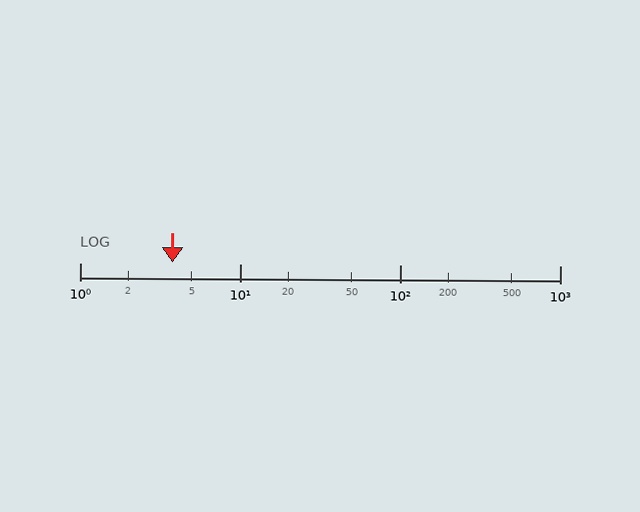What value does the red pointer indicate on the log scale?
The pointer indicates approximately 3.8.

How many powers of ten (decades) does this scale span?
The scale spans 3 decades, from 1 to 1000.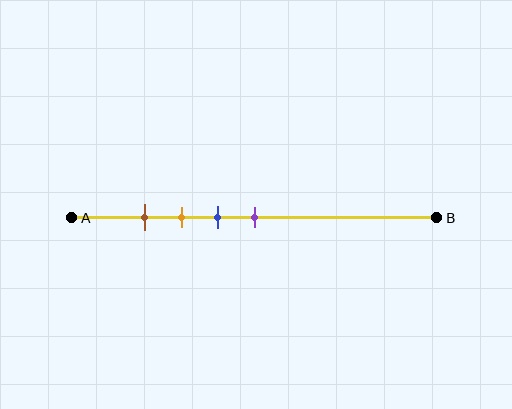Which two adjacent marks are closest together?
The brown and orange marks are the closest adjacent pair.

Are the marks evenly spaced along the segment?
Yes, the marks are approximately evenly spaced.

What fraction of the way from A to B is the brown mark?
The brown mark is approximately 20% (0.2) of the way from A to B.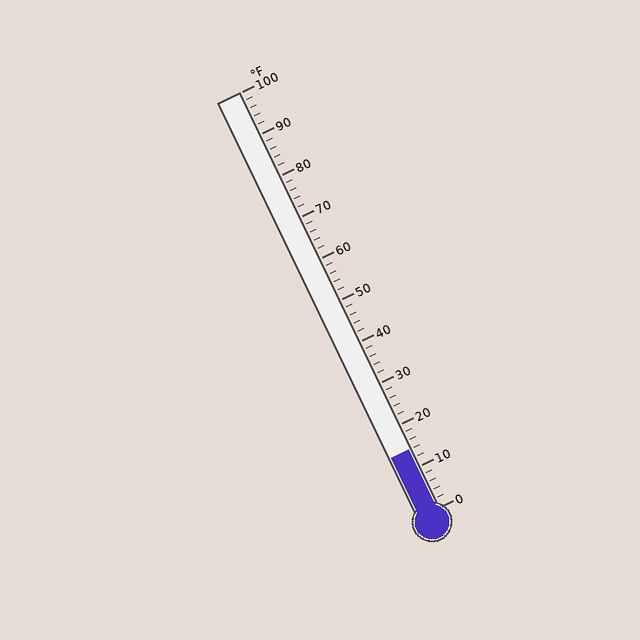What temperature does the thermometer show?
The thermometer shows approximately 14°F.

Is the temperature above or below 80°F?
The temperature is below 80°F.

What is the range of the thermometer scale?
The thermometer scale ranges from 0°F to 100°F.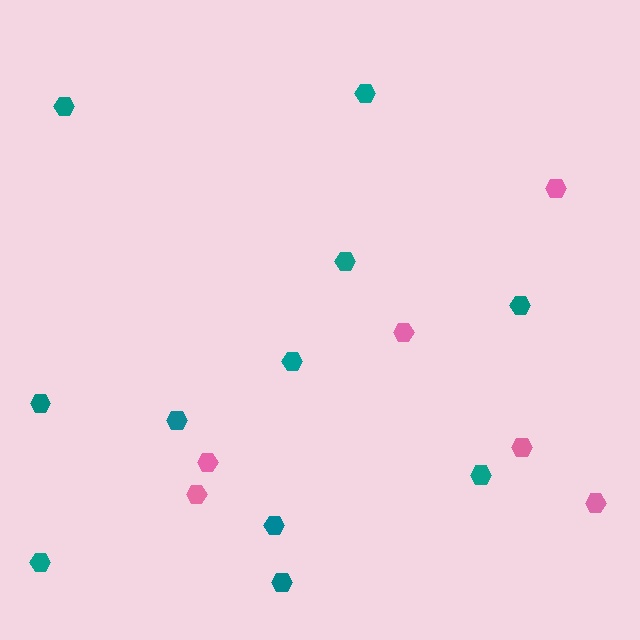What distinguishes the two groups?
There are 2 groups: one group of teal hexagons (11) and one group of pink hexagons (6).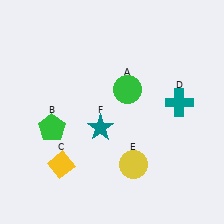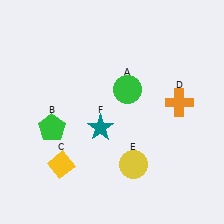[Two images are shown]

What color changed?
The cross (D) changed from teal in Image 1 to orange in Image 2.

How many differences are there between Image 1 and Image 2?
There is 1 difference between the two images.